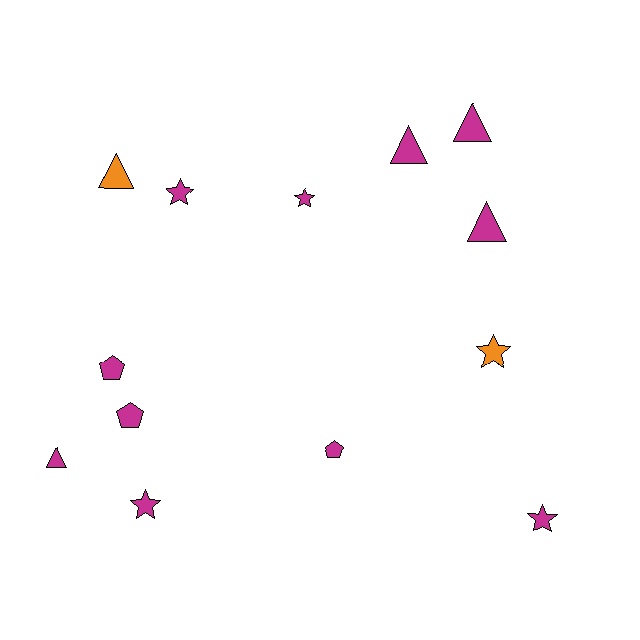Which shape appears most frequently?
Triangle, with 5 objects.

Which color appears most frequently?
Magenta, with 11 objects.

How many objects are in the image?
There are 13 objects.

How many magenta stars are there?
There are 4 magenta stars.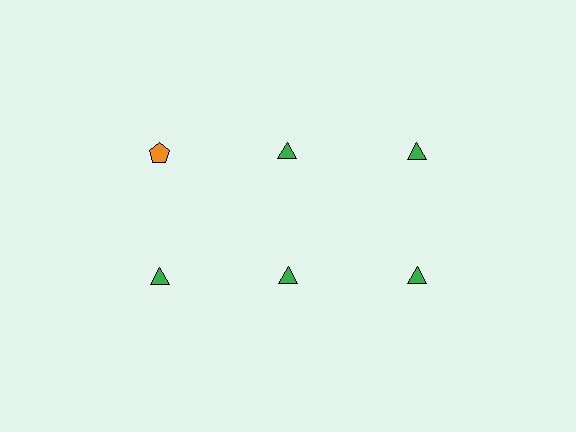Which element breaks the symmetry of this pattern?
The orange pentagon in the top row, leftmost column breaks the symmetry. All other shapes are green triangles.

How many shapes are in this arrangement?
There are 6 shapes arranged in a grid pattern.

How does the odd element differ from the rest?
It differs in both color (orange instead of green) and shape (pentagon instead of triangle).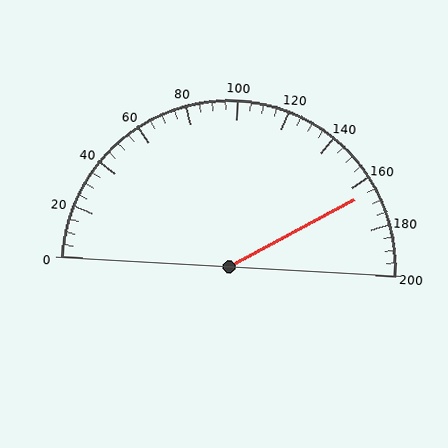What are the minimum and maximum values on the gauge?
The gauge ranges from 0 to 200.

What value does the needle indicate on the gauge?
The needle indicates approximately 165.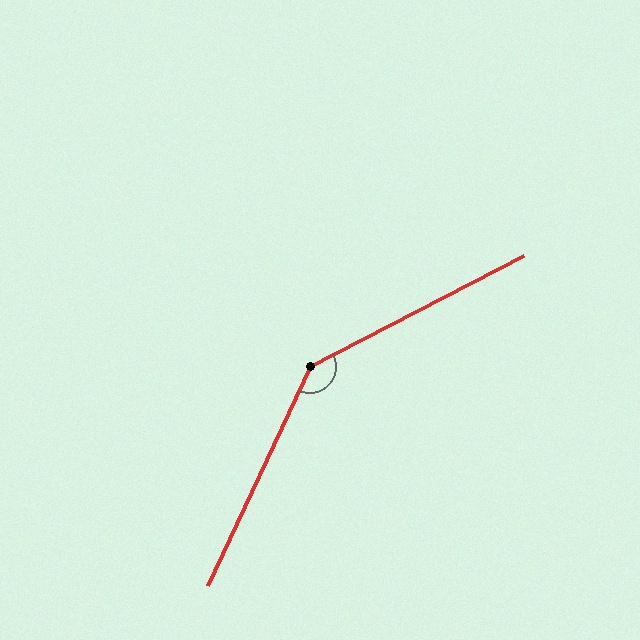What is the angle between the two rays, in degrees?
Approximately 142 degrees.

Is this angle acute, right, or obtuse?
It is obtuse.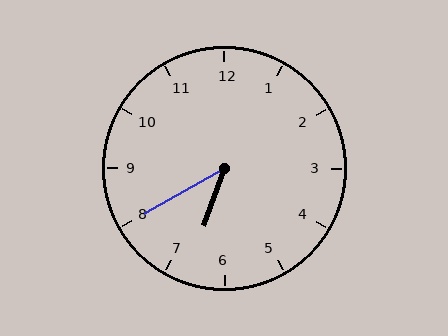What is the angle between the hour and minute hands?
Approximately 40 degrees.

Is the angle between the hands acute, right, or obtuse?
It is acute.